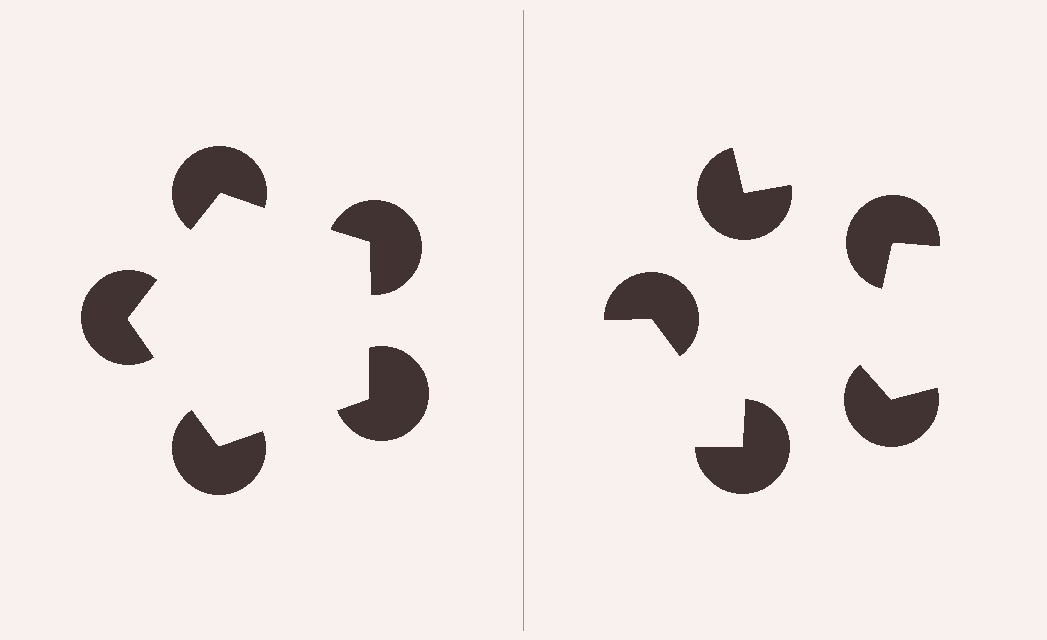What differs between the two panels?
The pac-man discs are positioned identically on both sides; only the wedge orientations differ. On the left they align to a pentagon; on the right they are misaligned.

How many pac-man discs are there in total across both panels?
10 — 5 on each side.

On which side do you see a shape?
An illusory pentagon appears on the left side. On the right side the wedge cuts are rotated, so no coherent shape forms.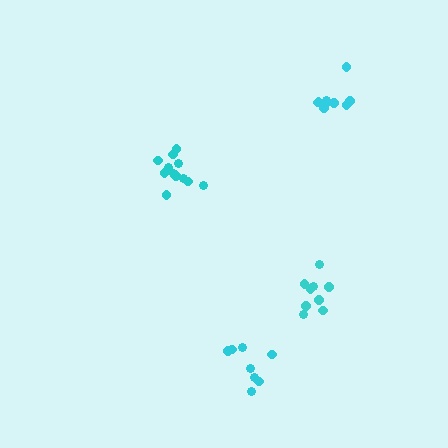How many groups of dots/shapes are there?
There are 4 groups.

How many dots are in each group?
Group 1: 9 dots, Group 2: 12 dots, Group 3: 8 dots, Group 4: 9 dots (38 total).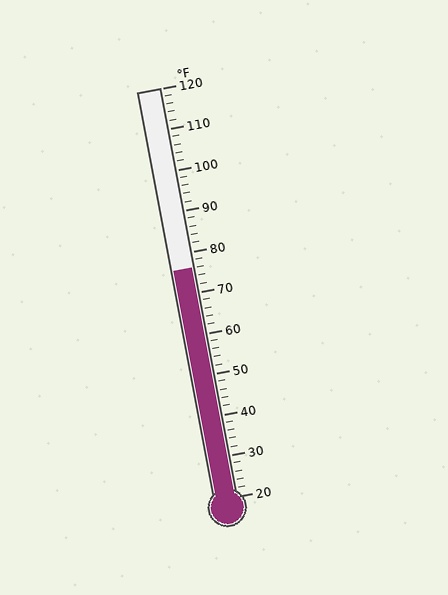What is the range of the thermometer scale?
The thermometer scale ranges from 20°F to 120°F.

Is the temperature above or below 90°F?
The temperature is below 90°F.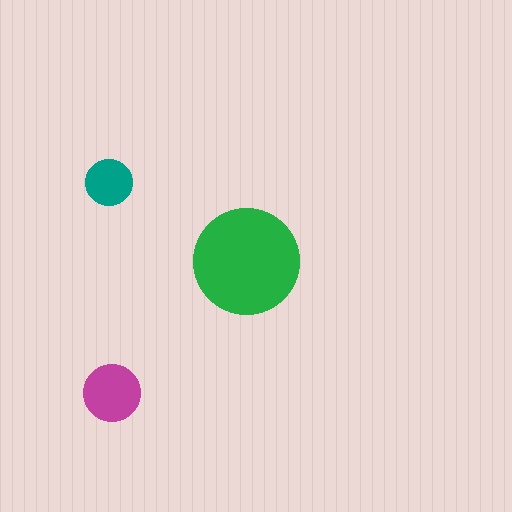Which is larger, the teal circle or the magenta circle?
The magenta one.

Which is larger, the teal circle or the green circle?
The green one.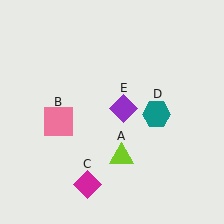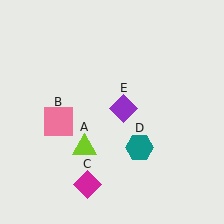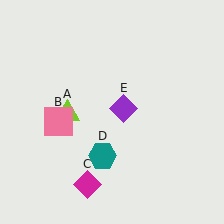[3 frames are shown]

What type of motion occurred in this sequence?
The lime triangle (object A), teal hexagon (object D) rotated clockwise around the center of the scene.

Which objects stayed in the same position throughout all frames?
Pink square (object B) and magenta diamond (object C) and purple diamond (object E) remained stationary.